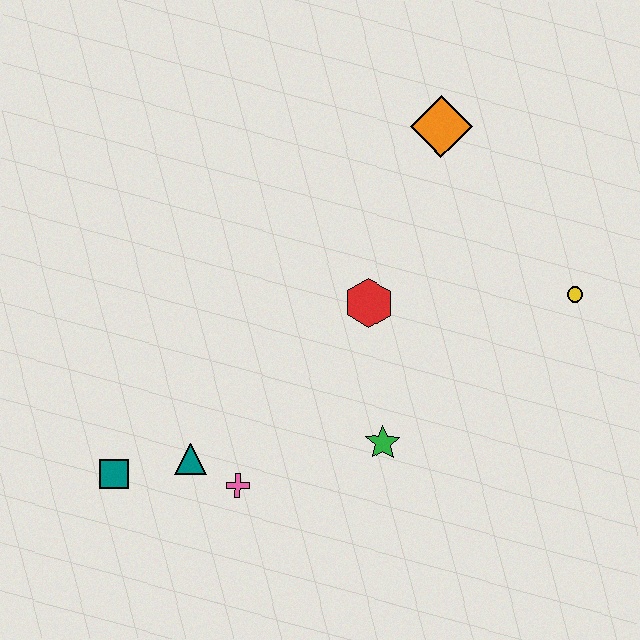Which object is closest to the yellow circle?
The red hexagon is closest to the yellow circle.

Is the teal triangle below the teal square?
No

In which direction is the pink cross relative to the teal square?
The pink cross is to the right of the teal square.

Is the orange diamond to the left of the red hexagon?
No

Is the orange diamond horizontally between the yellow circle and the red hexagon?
Yes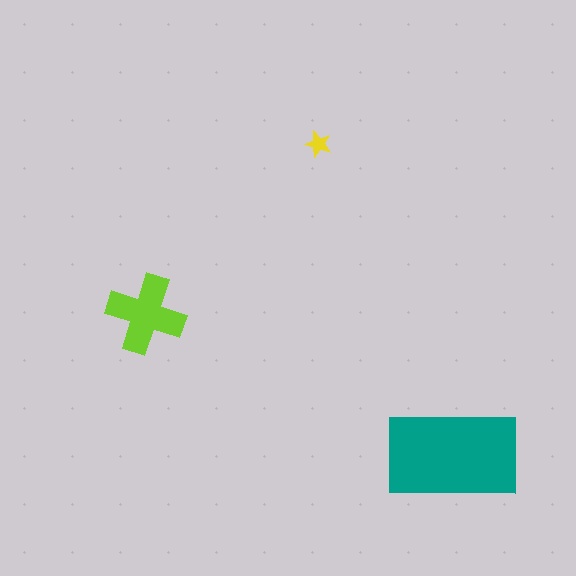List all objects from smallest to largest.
The yellow star, the lime cross, the teal rectangle.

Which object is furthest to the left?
The lime cross is leftmost.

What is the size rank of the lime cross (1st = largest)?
2nd.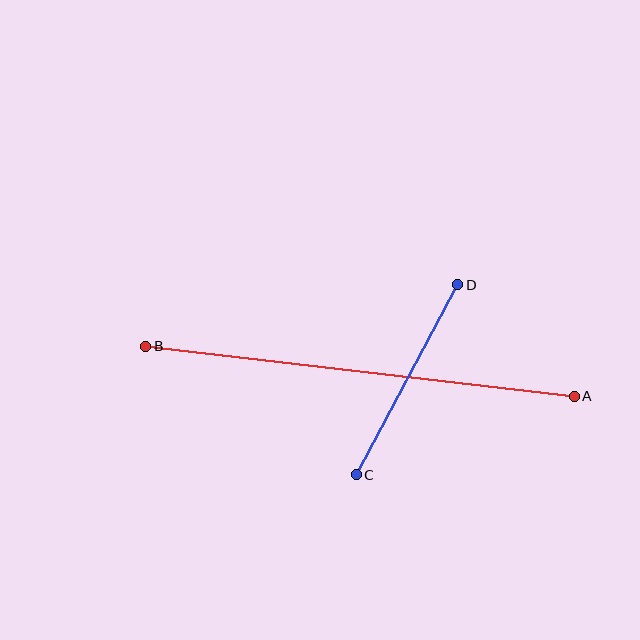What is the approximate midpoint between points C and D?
The midpoint is at approximately (407, 380) pixels.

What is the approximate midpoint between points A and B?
The midpoint is at approximately (360, 371) pixels.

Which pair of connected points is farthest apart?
Points A and B are farthest apart.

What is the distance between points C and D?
The distance is approximately 216 pixels.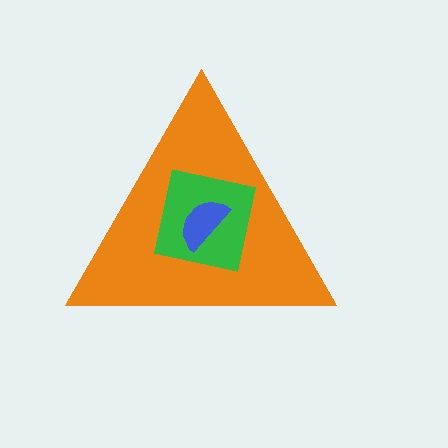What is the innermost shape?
The blue semicircle.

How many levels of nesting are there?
3.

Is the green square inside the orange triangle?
Yes.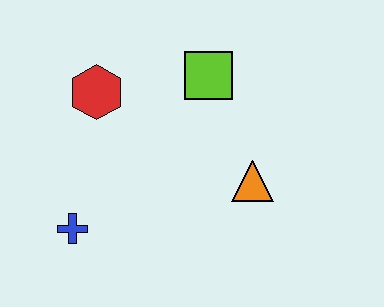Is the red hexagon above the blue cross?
Yes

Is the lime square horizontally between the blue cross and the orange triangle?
Yes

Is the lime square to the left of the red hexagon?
No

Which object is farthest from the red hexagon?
The orange triangle is farthest from the red hexagon.